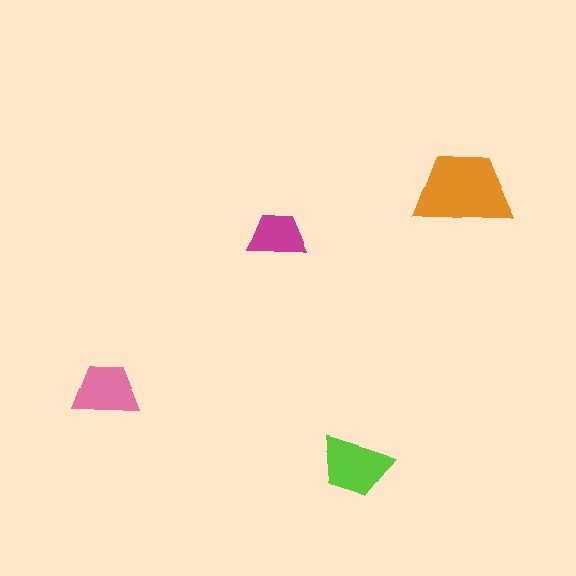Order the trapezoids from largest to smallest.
the orange one, the lime one, the pink one, the magenta one.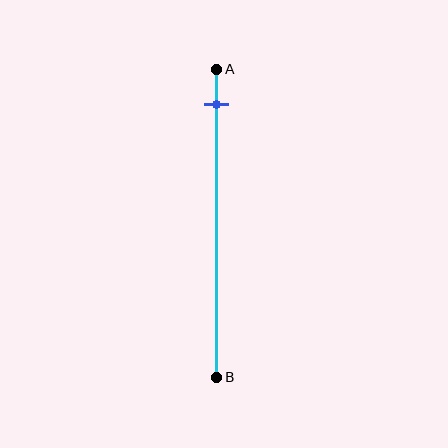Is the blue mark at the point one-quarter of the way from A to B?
No, the mark is at about 10% from A, not at the 25% one-quarter point.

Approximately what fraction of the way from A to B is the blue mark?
The blue mark is approximately 10% of the way from A to B.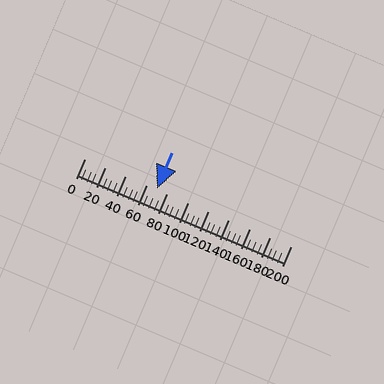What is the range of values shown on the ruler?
The ruler shows values from 0 to 200.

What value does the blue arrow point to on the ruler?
The blue arrow points to approximately 70.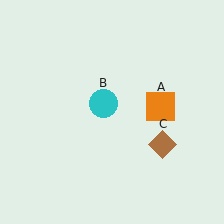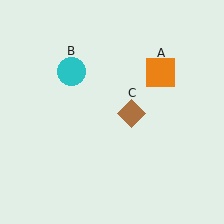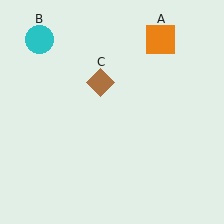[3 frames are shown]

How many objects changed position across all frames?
3 objects changed position: orange square (object A), cyan circle (object B), brown diamond (object C).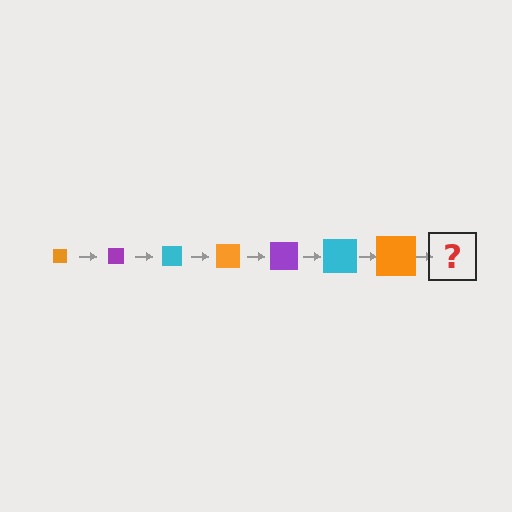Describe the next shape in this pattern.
It should be a purple square, larger than the previous one.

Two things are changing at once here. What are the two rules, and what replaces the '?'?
The two rules are that the square grows larger each step and the color cycles through orange, purple, and cyan. The '?' should be a purple square, larger than the previous one.